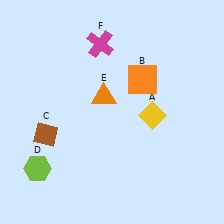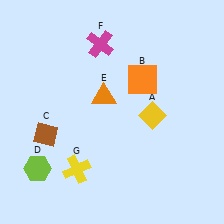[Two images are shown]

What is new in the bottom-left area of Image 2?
A yellow cross (G) was added in the bottom-left area of Image 2.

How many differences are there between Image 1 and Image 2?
There is 1 difference between the two images.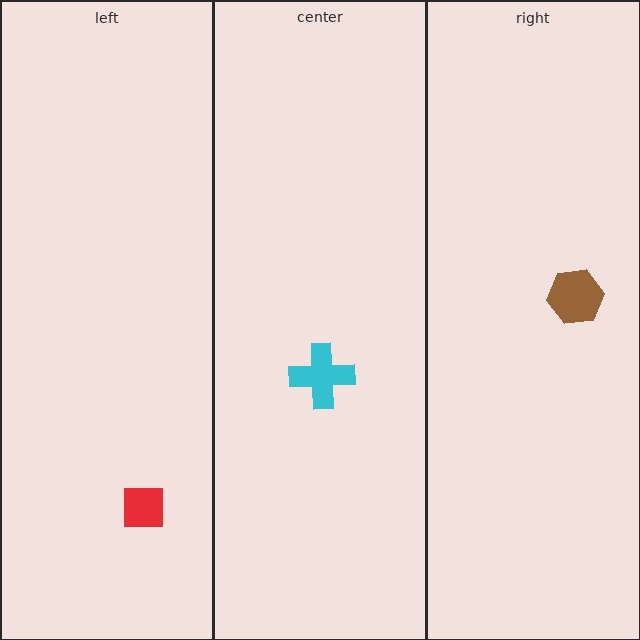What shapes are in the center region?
The cyan cross.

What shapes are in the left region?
The red square.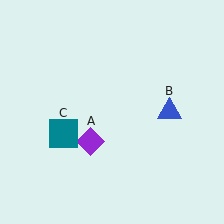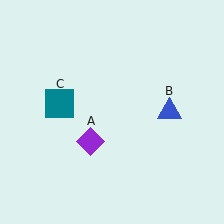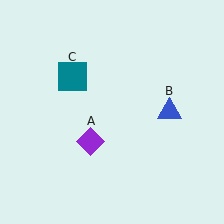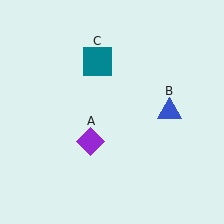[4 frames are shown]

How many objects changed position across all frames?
1 object changed position: teal square (object C).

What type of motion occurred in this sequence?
The teal square (object C) rotated clockwise around the center of the scene.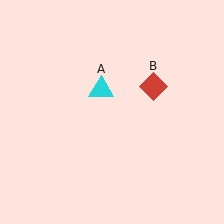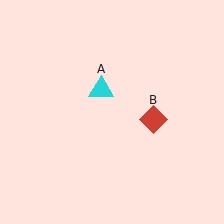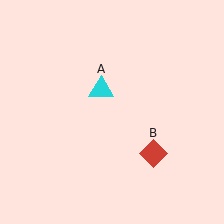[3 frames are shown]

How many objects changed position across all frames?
1 object changed position: red diamond (object B).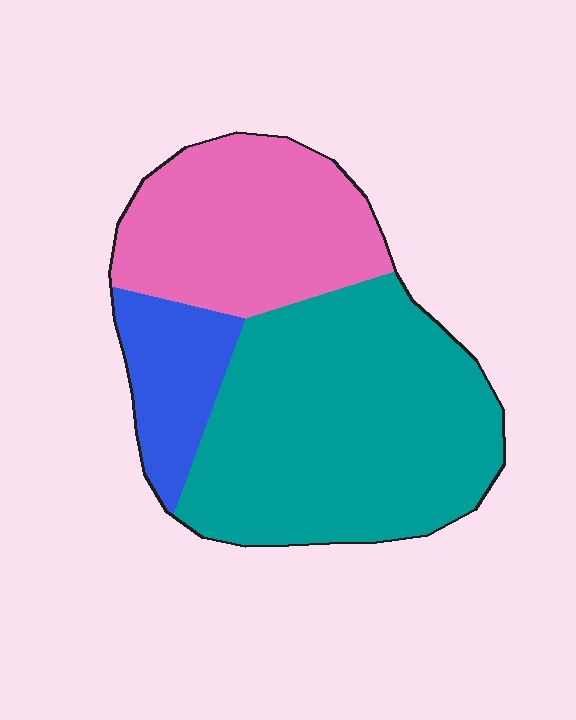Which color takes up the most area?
Teal, at roughly 55%.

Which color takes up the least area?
Blue, at roughly 15%.